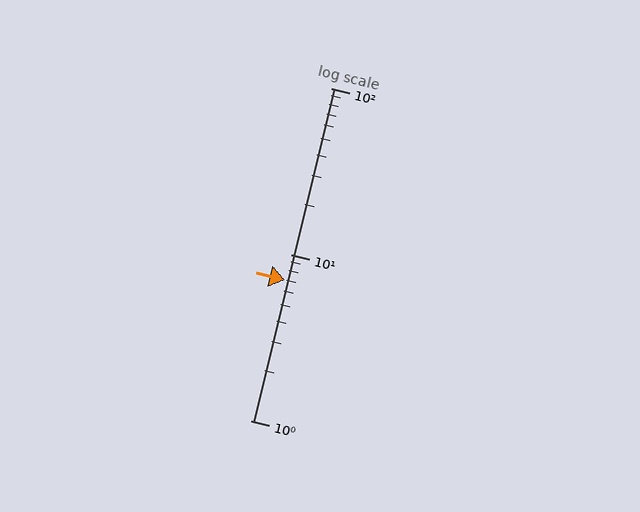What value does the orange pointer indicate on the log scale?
The pointer indicates approximately 7.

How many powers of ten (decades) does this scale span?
The scale spans 2 decades, from 1 to 100.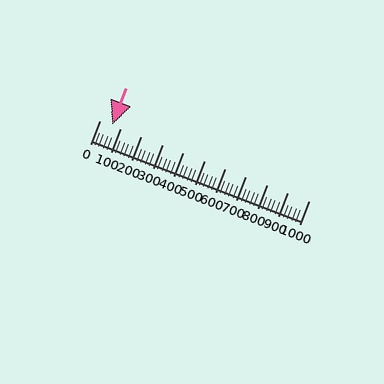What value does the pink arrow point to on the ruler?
The pink arrow points to approximately 60.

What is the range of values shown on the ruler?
The ruler shows values from 0 to 1000.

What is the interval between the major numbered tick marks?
The major tick marks are spaced 100 units apart.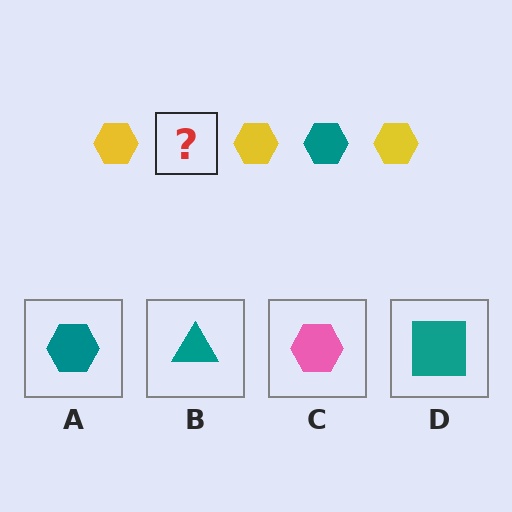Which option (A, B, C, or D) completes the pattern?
A.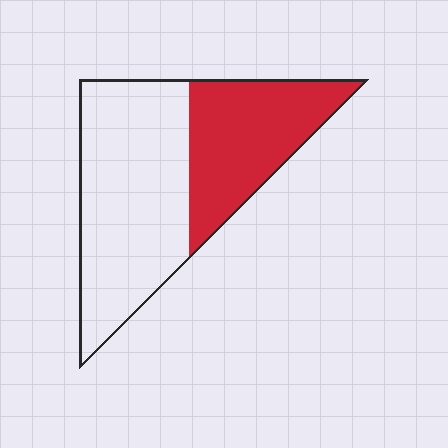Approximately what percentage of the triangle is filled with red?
Approximately 40%.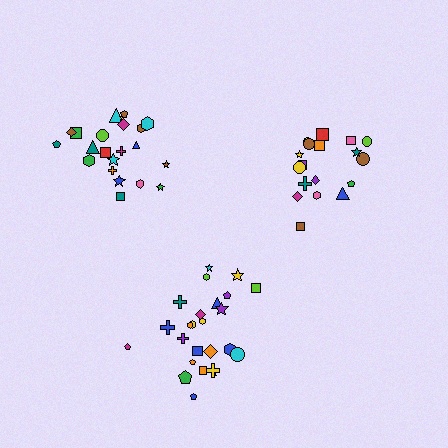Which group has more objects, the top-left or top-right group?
The top-left group.